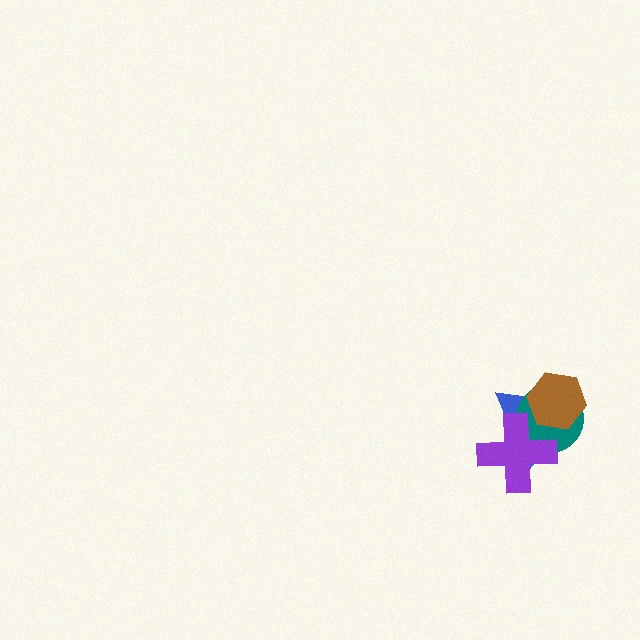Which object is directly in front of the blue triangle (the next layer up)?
The teal circle is directly in front of the blue triangle.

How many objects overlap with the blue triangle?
3 objects overlap with the blue triangle.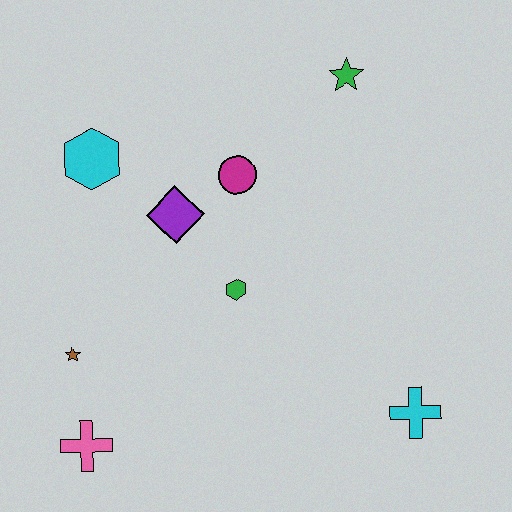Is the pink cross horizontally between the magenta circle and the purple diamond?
No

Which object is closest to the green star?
The magenta circle is closest to the green star.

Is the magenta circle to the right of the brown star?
Yes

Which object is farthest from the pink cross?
The green star is farthest from the pink cross.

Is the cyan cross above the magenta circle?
No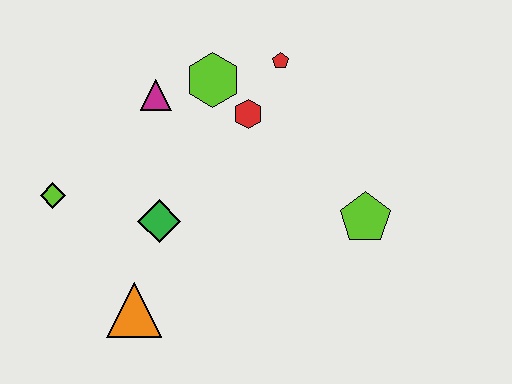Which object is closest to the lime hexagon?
The red hexagon is closest to the lime hexagon.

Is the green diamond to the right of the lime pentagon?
No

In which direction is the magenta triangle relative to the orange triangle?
The magenta triangle is above the orange triangle.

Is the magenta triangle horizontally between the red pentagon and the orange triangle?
Yes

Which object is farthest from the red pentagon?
The orange triangle is farthest from the red pentagon.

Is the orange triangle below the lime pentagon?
Yes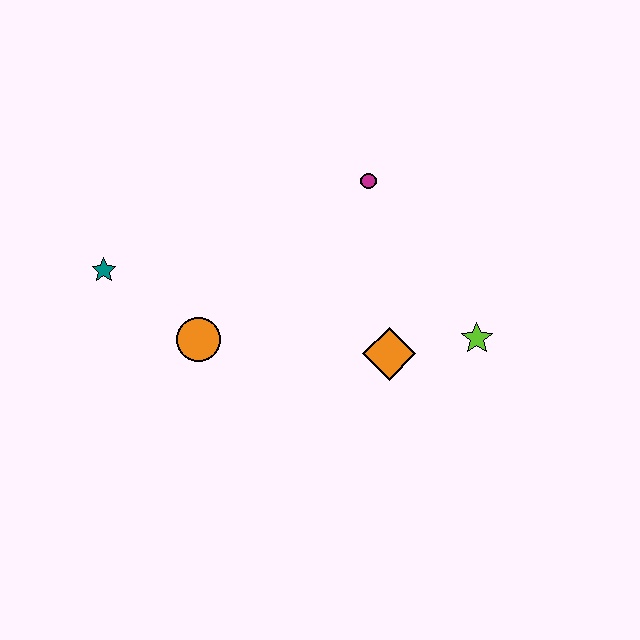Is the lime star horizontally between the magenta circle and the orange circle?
No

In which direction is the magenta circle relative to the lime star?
The magenta circle is above the lime star.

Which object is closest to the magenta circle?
The orange diamond is closest to the magenta circle.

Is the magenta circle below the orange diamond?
No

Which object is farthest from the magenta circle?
The teal star is farthest from the magenta circle.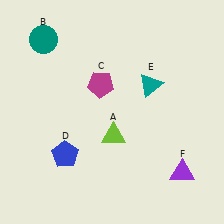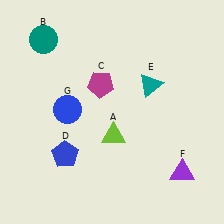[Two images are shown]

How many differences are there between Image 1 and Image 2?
There is 1 difference between the two images.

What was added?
A blue circle (G) was added in Image 2.